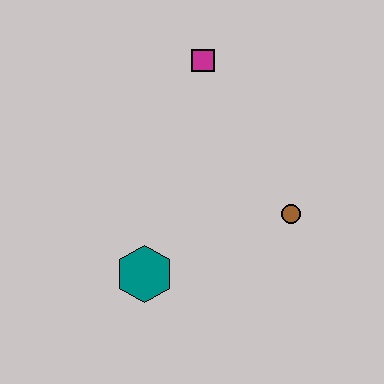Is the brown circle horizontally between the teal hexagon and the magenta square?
No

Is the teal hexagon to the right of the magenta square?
No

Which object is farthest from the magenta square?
The teal hexagon is farthest from the magenta square.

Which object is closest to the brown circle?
The teal hexagon is closest to the brown circle.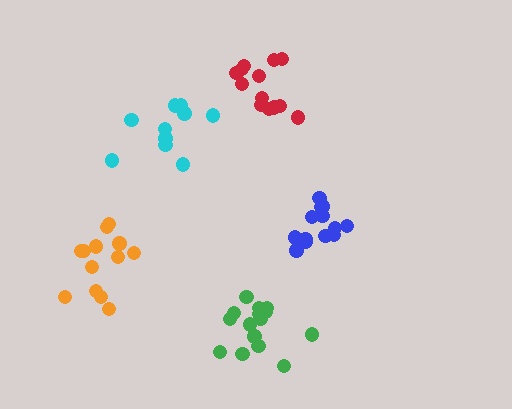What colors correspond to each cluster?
The clusters are colored: cyan, blue, red, orange, green.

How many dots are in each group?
Group 1: 10 dots, Group 2: 13 dots, Group 3: 13 dots, Group 4: 13 dots, Group 5: 15 dots (64 total).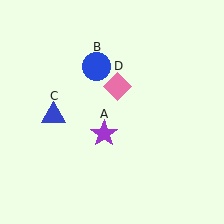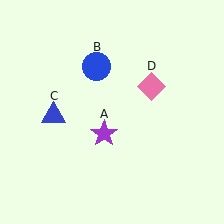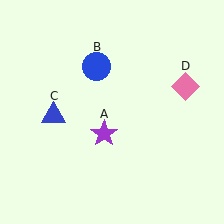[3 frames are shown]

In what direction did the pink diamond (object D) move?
The pink diamond (object D) moved right.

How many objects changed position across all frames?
1 object changed position: pink diamond (object D).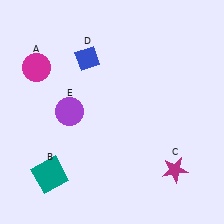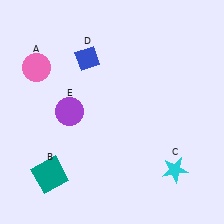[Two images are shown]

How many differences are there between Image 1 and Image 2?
There are 2 differences between the two images.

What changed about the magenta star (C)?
In Image 1, C is magenta. In Image 2, it changed to cyan.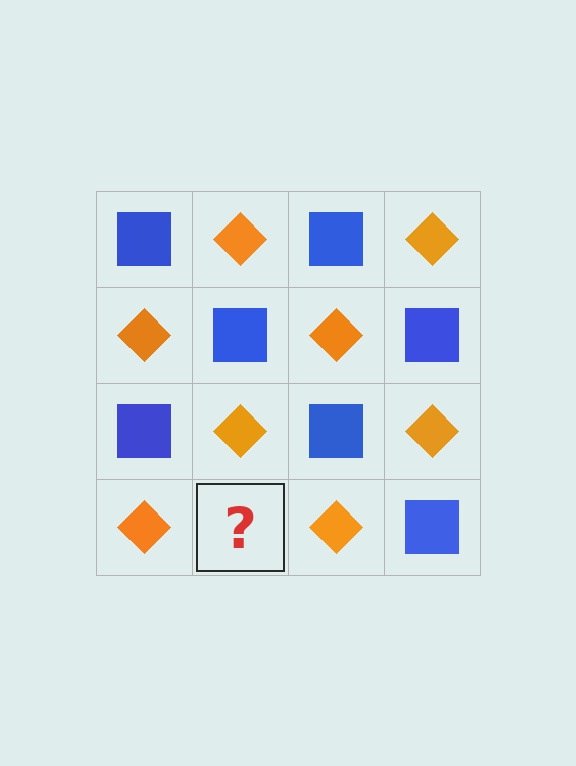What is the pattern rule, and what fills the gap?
The rule is that it alternates blue square and orange diamond in a checkerboard pattern. The gap should be filled with a blue square.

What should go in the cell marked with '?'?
The missing cell should contain a blue square.